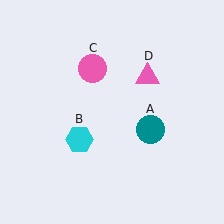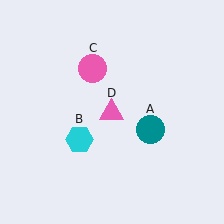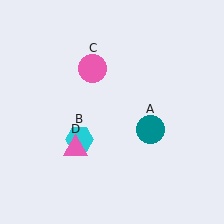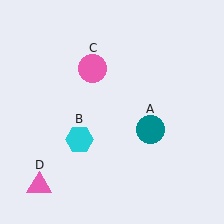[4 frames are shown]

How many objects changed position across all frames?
1 object changed position: pink triangle (object D).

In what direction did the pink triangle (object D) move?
The pink triangle (object D) moved down and to the left.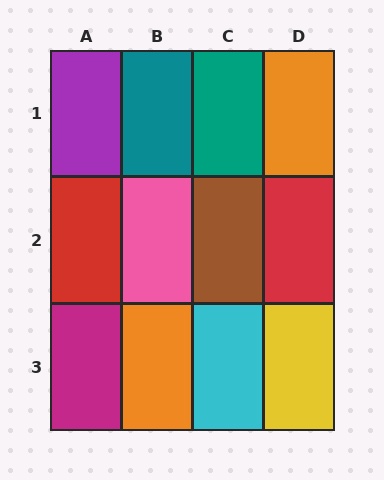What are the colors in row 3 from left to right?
Magenta, orange, cyan, yellow.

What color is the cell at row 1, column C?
Teal.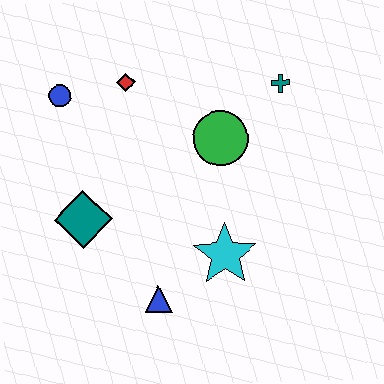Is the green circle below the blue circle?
Yes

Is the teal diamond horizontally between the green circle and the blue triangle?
No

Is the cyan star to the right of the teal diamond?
Yes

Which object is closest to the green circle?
The teal cross is closest to the green circle.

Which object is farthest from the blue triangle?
The teal cross is farthest from the blue triangle.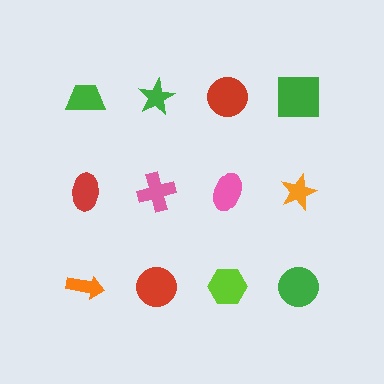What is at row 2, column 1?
A red ellipse.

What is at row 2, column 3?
A pink ellipse.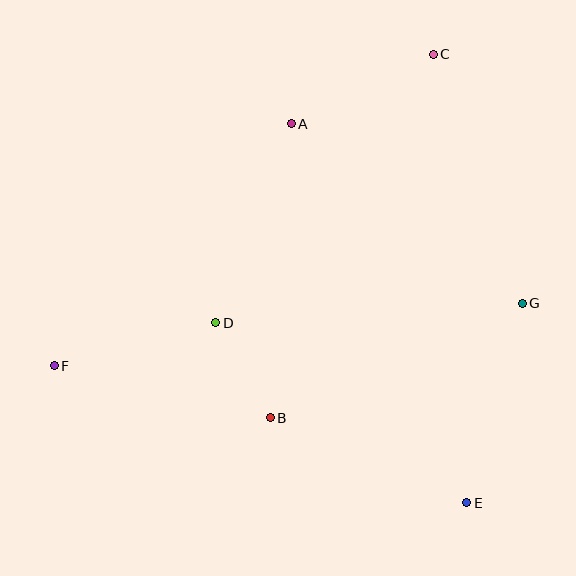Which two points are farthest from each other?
Points C and F are farthest from each other.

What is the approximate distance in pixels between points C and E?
The distance between C and E is approximately 450 pixels.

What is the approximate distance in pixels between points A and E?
The distance between A and E is approximately 418 pixels.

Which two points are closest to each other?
Points B and D are closest to each other.